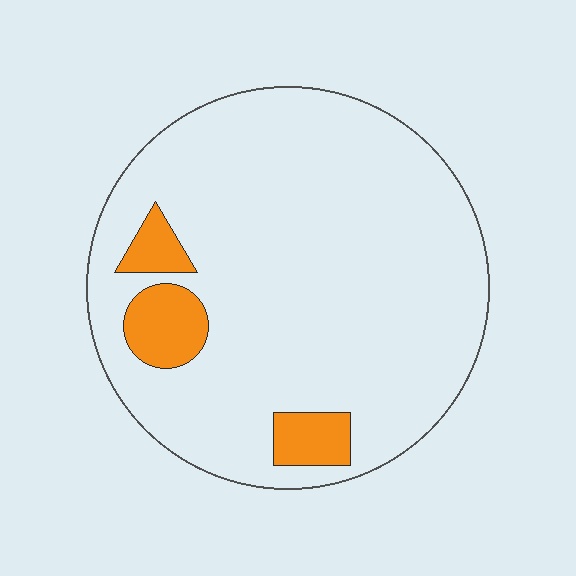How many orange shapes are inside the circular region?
3.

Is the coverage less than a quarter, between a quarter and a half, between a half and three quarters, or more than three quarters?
Less than a quarter.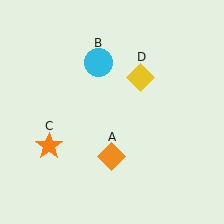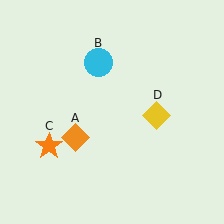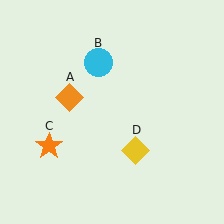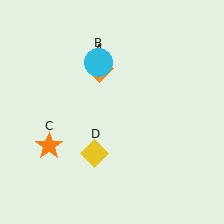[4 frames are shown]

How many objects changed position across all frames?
2 objects changed position: orange diamond (object A), yellow diamond (object D).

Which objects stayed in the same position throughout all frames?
Cyan circle (object B) and orange star (object C) remained stationary.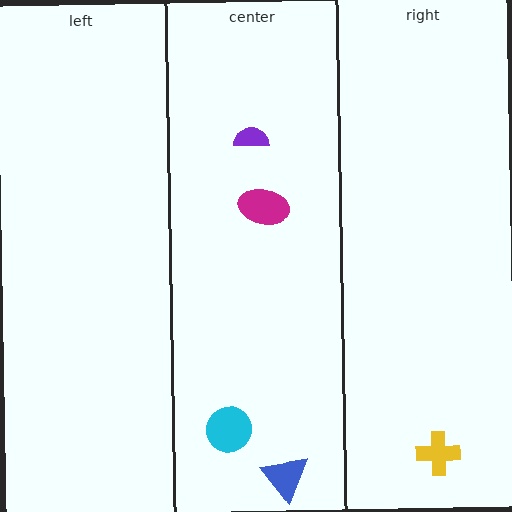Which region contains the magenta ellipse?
The center region.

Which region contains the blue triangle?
The center region.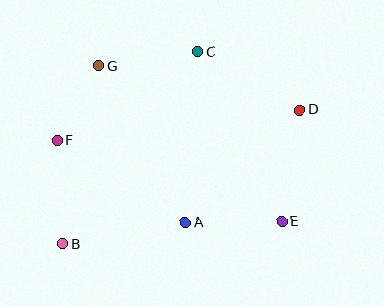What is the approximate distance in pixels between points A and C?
The distance between A and C is approximately 171 pixels.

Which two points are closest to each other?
Points F and G are closest to each other.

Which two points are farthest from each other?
Points B and D are farthest from each other.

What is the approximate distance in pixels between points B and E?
The distance between B and E is approximately 220 pixels.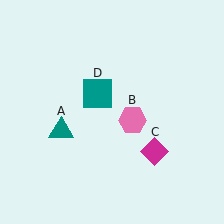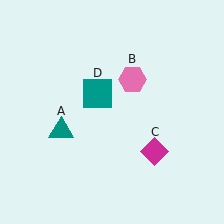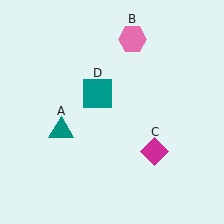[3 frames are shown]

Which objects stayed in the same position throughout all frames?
Teal triangle (object A) and magenta diamond (object C) and teal square (object D) remained stationary.